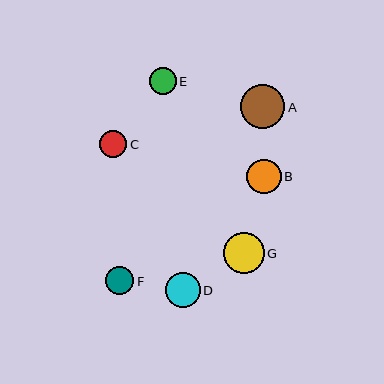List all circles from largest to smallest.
From largest to smallest: A, G, D, B, F, C, E.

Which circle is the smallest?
Circle E is the smallest with a size of approximately 27 pixels.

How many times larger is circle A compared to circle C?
Circle A is approximately 1.6 times the size of circle C.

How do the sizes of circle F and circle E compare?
Circle F and circle E are approximately the same size.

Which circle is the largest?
Circle A is the largest with a size of approximately 44 pixels.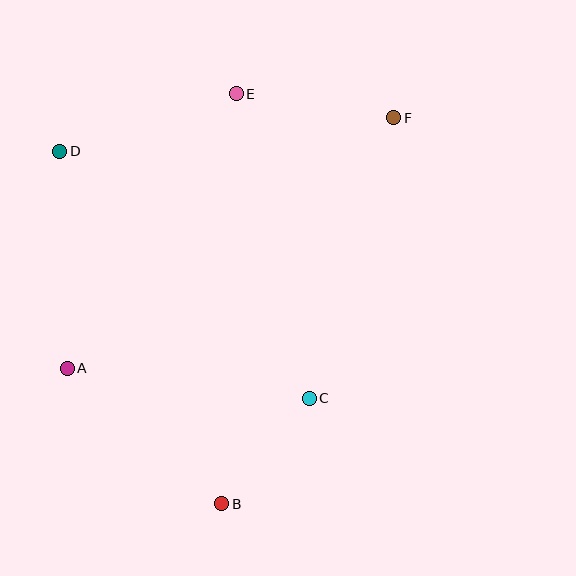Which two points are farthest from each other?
Points B and F are farthest from each other.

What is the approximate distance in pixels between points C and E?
The distance between C and E is approximately 313 pixels.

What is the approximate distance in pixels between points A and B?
The distance between A and B is approximately 206 pixels.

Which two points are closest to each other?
Points B and C are closest to each other.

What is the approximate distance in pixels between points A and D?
The distance between A and D is approximately 217 pixels.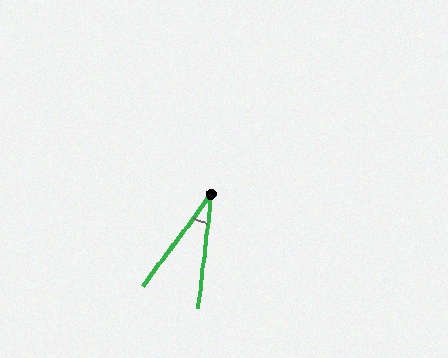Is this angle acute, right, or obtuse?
It is acute.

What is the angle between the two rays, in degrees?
Approximately 30 degrees.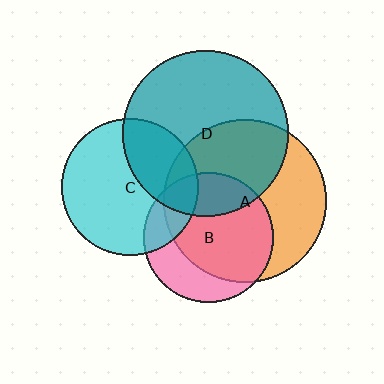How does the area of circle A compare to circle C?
Approximately 1.4 times.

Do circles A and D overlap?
Yes.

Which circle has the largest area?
Circle D (teal).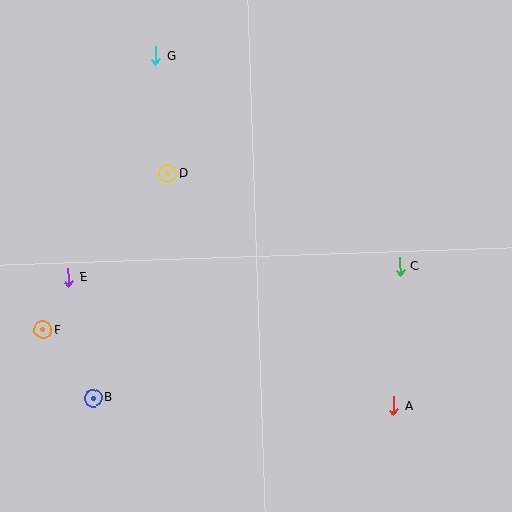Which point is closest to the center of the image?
Point D at (168, 174) is closest to the center.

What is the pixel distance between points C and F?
The distance between C and F is 362 pixels.